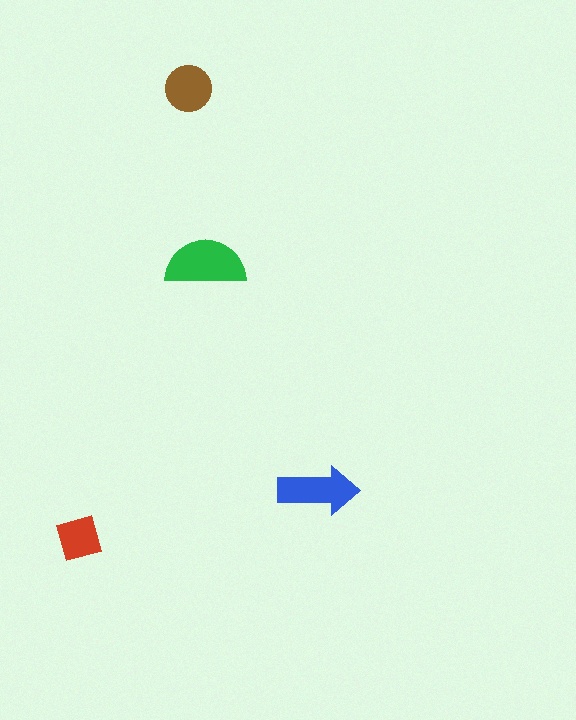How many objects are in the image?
There are 4 objects in the image.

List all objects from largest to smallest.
The green semicircle, the blue arrow, the brown circle, the red square.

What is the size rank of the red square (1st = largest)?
4th.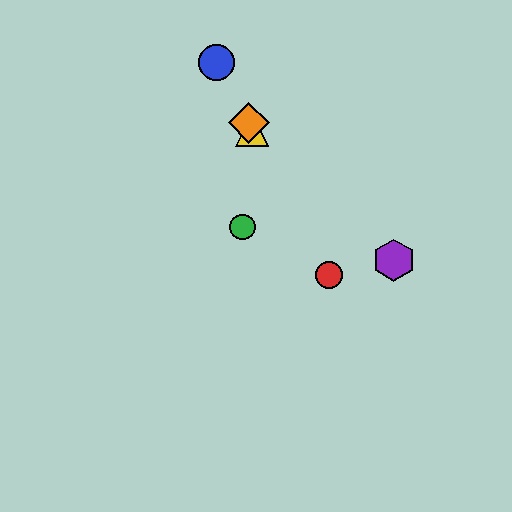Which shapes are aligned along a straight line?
The red circle, the blue circle, the yellow triangle, the orange diamond are aligned along a straight line.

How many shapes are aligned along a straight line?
4 shapes (the red circle, the blue circle, the yellow triangle, the orange diamond) are aligned along a straight line.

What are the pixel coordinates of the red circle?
The red circle is at (329, 275).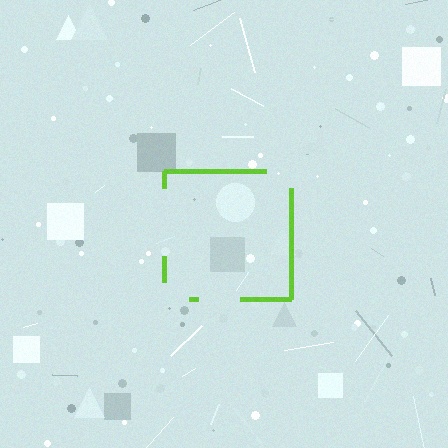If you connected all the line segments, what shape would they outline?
They would outline a square.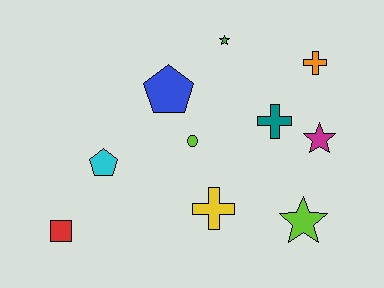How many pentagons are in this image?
There are 2 pentagons.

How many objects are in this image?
There are 10 objects.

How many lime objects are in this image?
There are 2 lime objects.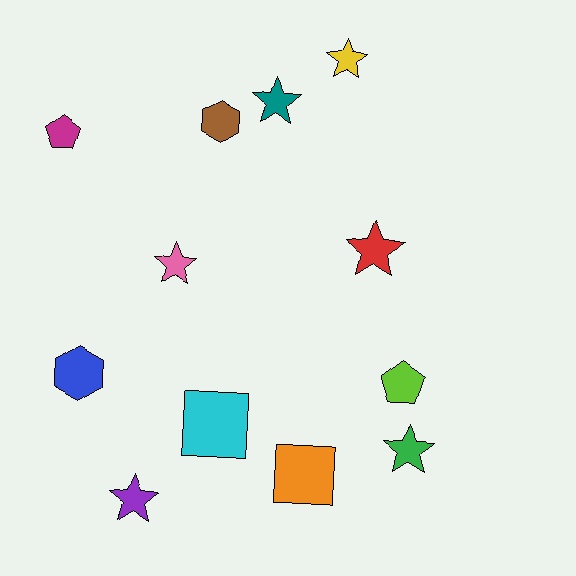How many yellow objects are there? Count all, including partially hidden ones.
There is 1 yellow object.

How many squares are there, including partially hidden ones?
There are 2 squares.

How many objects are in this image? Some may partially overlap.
There are 12 objects.